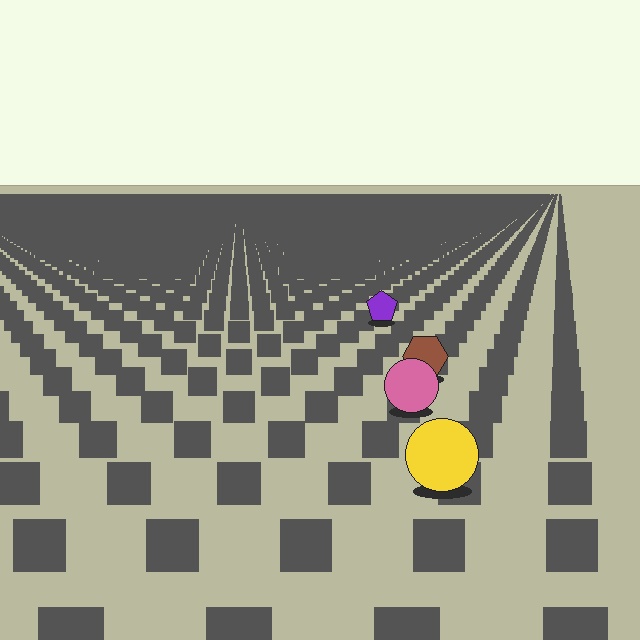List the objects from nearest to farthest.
From nearest to farthest: the yellow circle, the pink circle, the brown hexagon, the purple pentagon.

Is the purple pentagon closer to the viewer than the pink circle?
No. The pink circle is closer — you can tell from the texture gradient: the ground texture is coarser near it.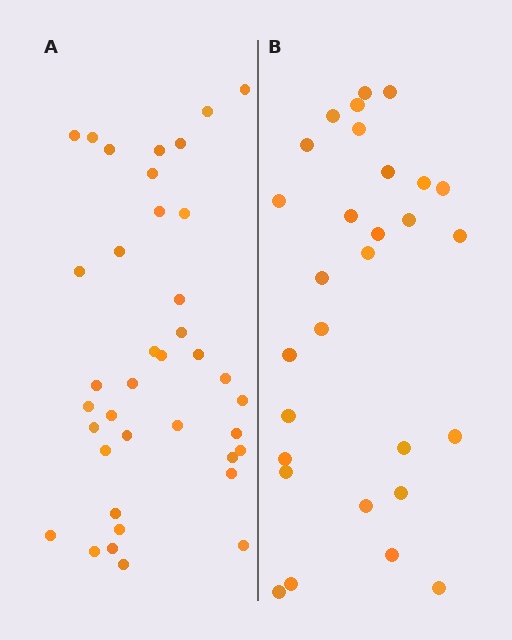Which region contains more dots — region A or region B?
Region A (the left region) has more dots.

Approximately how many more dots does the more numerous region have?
Region A has roughly 8 or so more dots than region B.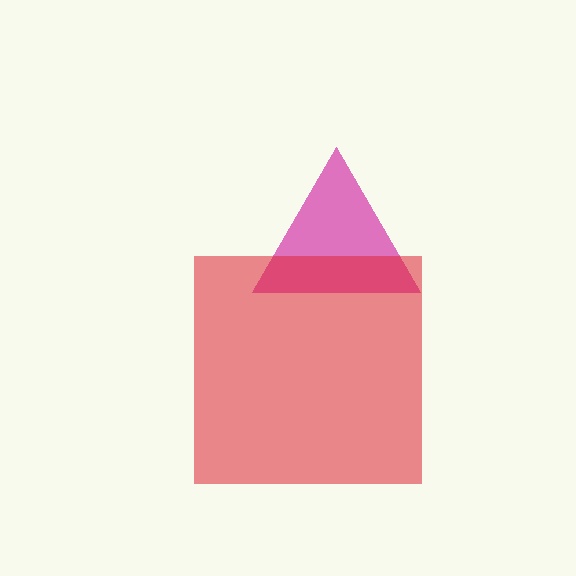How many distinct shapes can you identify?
There are 2 distinct shapes: a magenta triangle, a red square.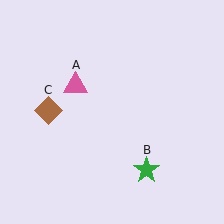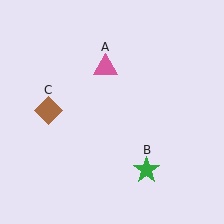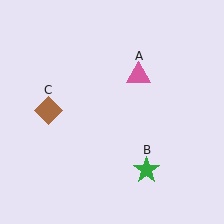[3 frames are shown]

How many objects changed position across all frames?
1 object changed position: pink triangle (object A).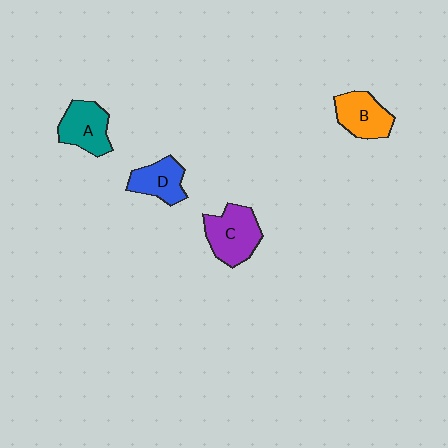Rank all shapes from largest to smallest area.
From largest to smallest: C (purple), A (teal), B (orange), D (blue).